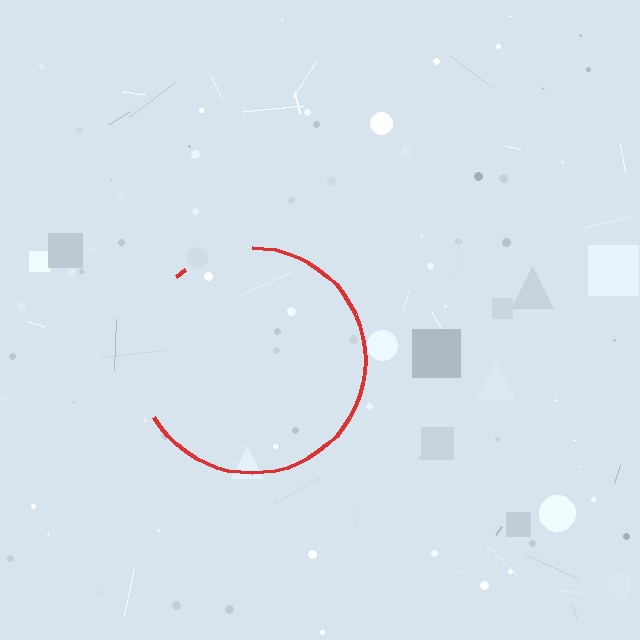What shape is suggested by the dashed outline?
The dashed outline suggests a circle.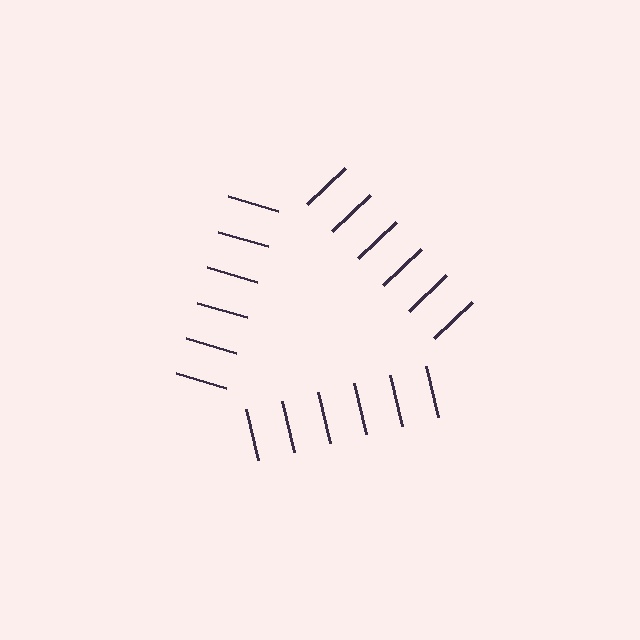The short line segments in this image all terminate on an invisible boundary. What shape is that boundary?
An illusory triangle — the line segments terminate on its edges but no continuous stroke is drawn.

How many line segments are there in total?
18 — 6 along each of the 3 edges.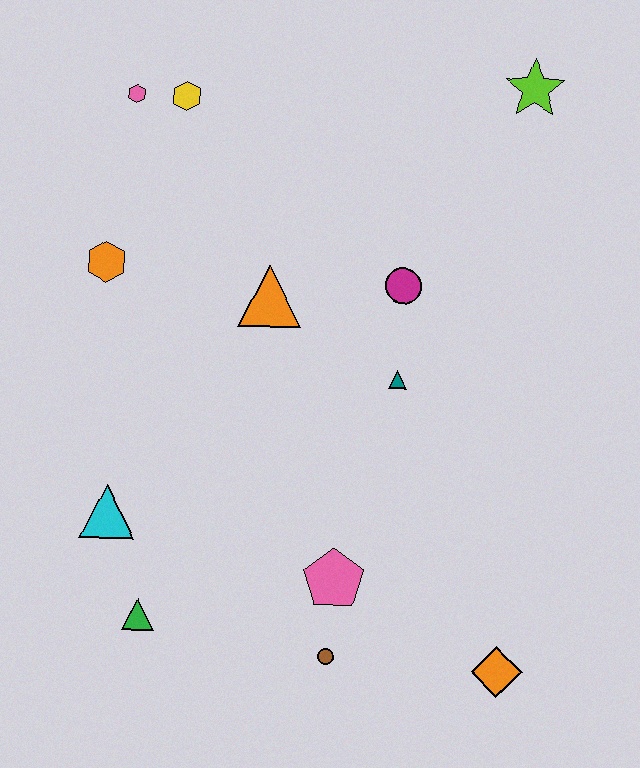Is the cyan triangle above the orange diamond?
Yes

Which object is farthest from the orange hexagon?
The orange diamond is farthest from the orange hexagon.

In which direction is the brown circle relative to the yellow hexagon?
The brown circle is below the yellow hexagon.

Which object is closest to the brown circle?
The pink pentagon is closest to the brown circle.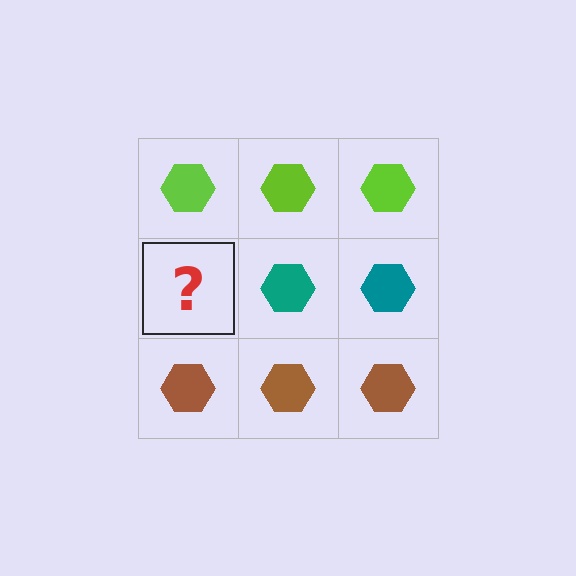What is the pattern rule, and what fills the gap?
The rule is that each row has a consistent color. The gap should be filled with a teal hexagon.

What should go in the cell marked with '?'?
The missing cell should contain a teal hexagon.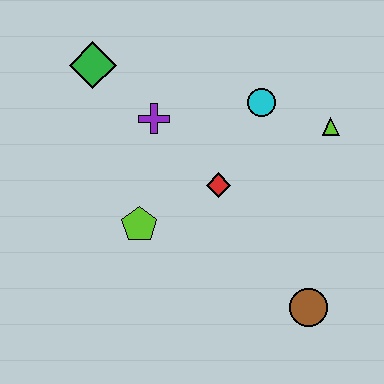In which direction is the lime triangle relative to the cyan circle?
The lime triangle is to the right of the cyan circle.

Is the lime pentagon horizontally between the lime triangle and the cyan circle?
No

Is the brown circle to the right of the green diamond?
Yes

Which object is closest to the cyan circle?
The lime triangle is closest to the cyan circle.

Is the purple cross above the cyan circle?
No